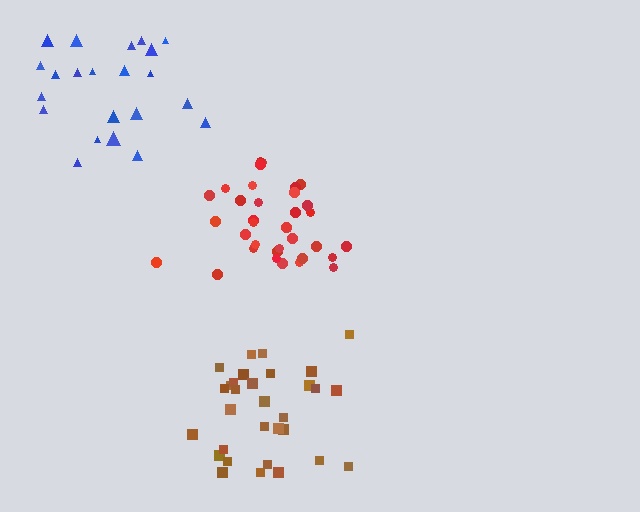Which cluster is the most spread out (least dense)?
Blue.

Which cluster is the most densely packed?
Red.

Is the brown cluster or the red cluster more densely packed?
Red.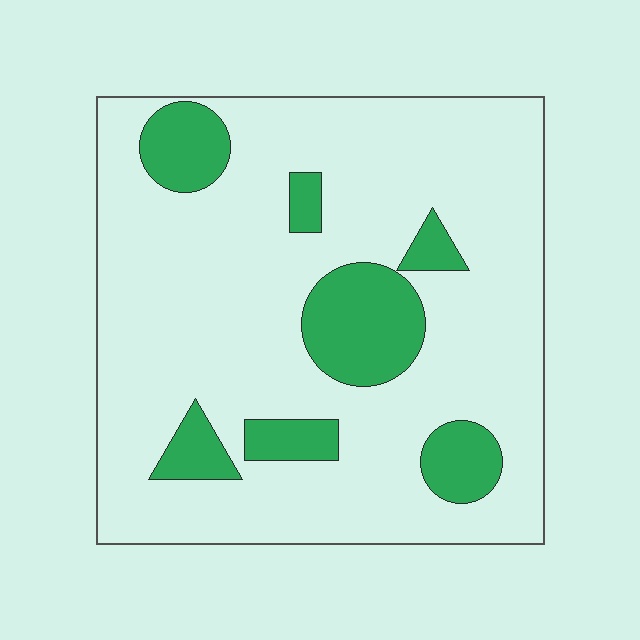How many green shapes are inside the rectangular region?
7.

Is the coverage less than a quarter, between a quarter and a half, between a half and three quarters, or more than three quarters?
Less than a quarter.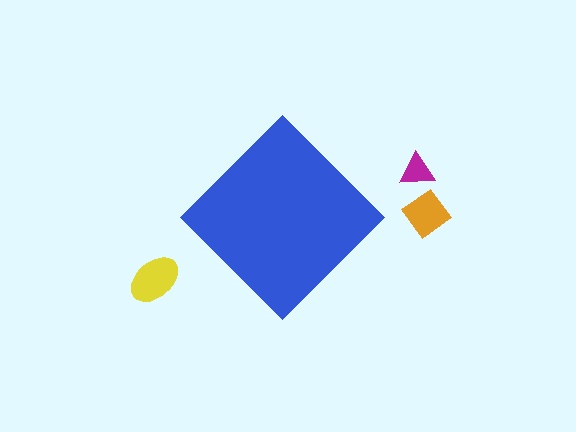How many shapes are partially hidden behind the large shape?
0 shapes are partially hidden.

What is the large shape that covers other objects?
A blue diamond.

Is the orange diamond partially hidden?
No, the orange diamond is fully visible.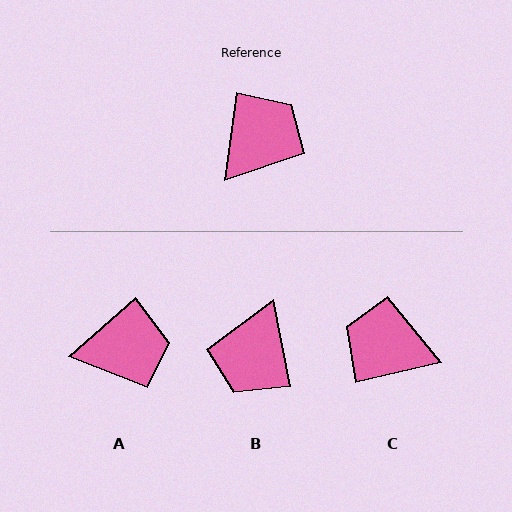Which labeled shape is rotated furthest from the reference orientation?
B, about 161 degrees away.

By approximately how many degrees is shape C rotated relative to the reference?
Approximately 111 degrees counter-clockwise.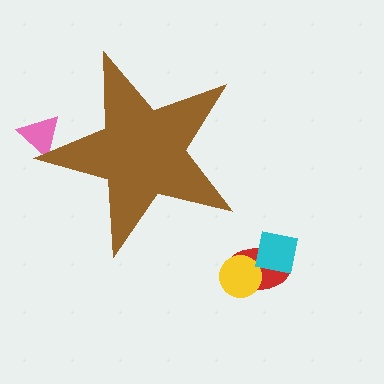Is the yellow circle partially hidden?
No, the yellow circle is fully visible.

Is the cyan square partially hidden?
No, the cyan square is fully visible.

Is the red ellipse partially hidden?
No, the red ellipse is fully visible.